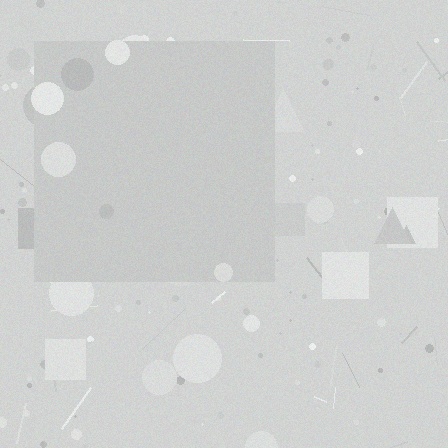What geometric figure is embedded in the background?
A square is embedded in the background.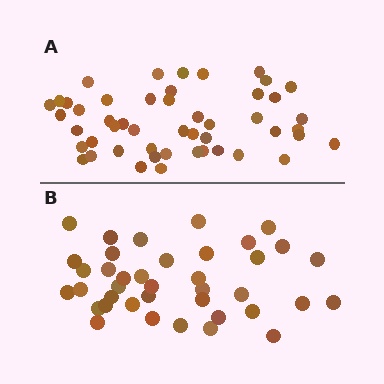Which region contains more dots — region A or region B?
Region A (the top region) has more dots.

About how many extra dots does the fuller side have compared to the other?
Region A has roughly 10 or so more dots than region B.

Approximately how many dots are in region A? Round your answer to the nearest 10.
About 50 dots. (The exact count is 49, which rounds to 50.)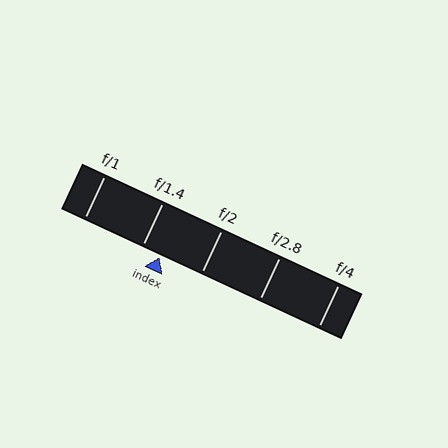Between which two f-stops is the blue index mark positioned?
The index mark is between f/1.4 and f/2.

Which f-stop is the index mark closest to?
The index mark is closest to f/1.4.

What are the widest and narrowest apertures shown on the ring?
The widest aperture shown is f/1 and the narrowest is f/4.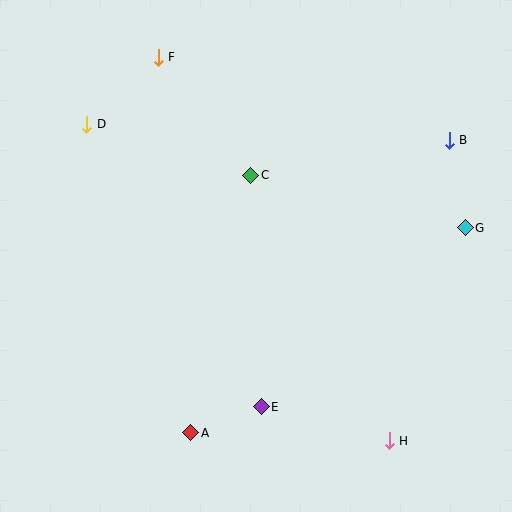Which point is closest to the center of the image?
Point C at (251, 175) is closest to the center.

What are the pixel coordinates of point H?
Point H is at (389, 441).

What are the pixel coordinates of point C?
Point C is at (251, 175).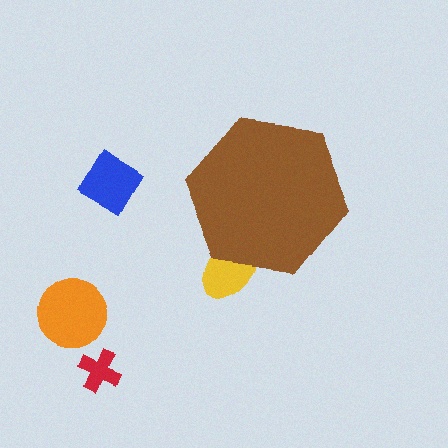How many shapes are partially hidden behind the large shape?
1 shape is partially hidden.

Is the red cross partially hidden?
No, the red cross is fully visible.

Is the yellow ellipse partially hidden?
Yes, the yellow ellipse is partially hidden behind the brown hexagon.